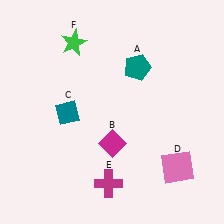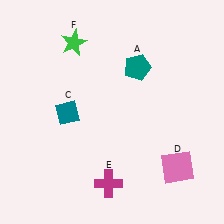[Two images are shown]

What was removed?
The magenta diamond (B) was removed in Image 2.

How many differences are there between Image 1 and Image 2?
There is 1 difference between the two images.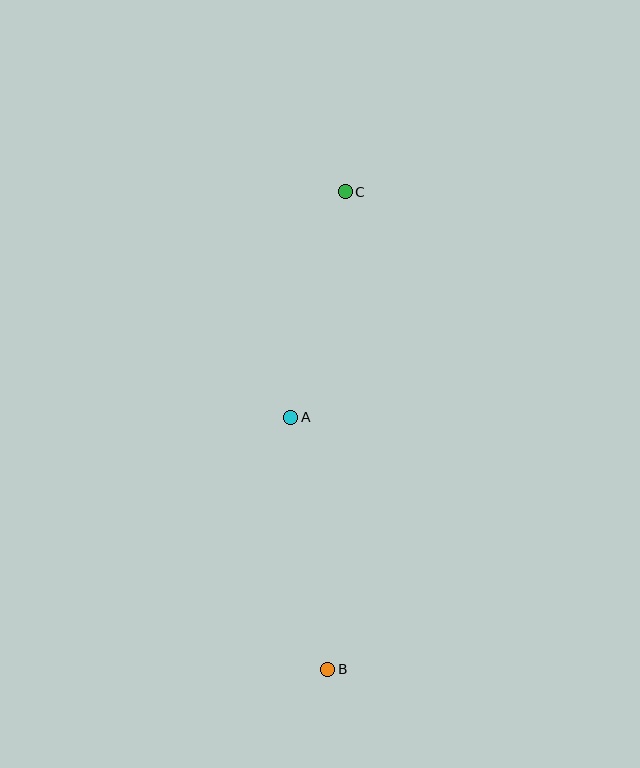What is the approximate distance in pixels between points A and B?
The distance between A and B is approximately 255 pixels.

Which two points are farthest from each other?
Points B and C are farthest from each other.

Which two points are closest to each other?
Points A and C are closest to each other.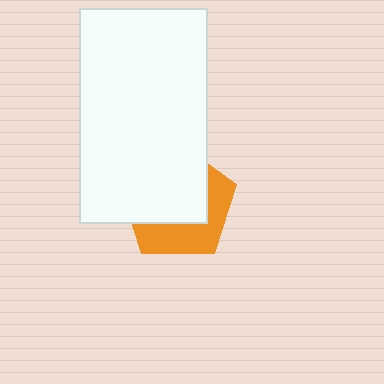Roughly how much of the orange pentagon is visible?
A small part of it is visible (roughly 41%).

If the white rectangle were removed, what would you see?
You would see the complete orange pentagon.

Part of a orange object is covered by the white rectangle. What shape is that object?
It is a pentagon.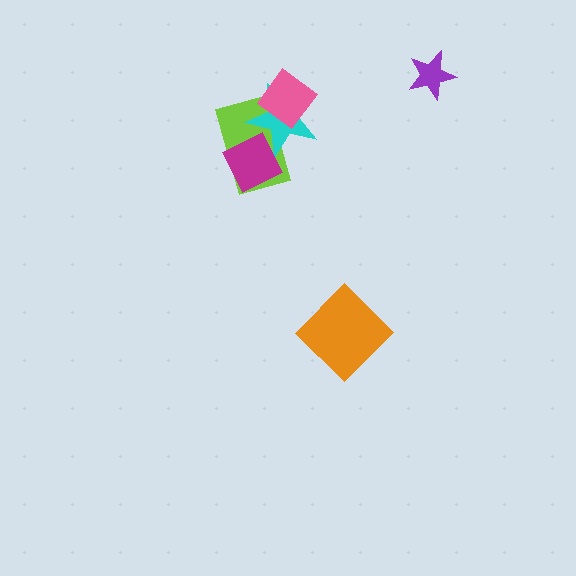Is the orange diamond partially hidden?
No, no other shape covers it.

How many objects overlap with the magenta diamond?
2 objects overlap with the magenta diamond.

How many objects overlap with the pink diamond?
2 objects overlap with the pink diamond.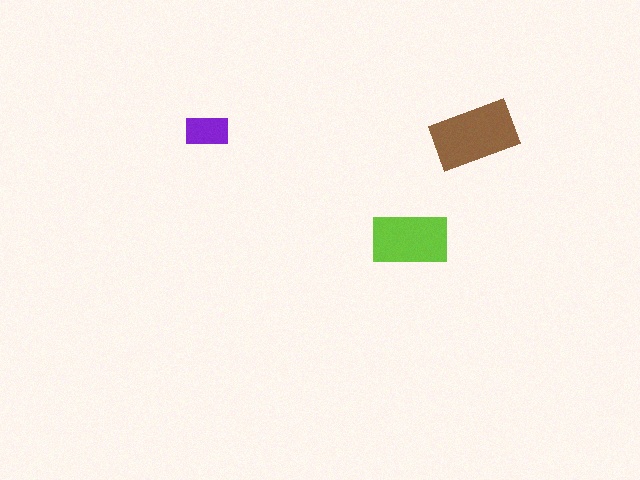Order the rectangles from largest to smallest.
the brown one, the lime one, the purple one.